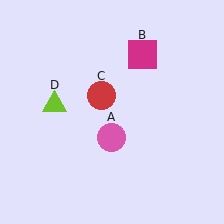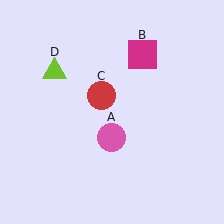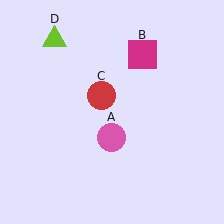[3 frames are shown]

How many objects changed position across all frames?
1 object changed position: lime triangle (object D).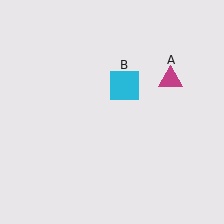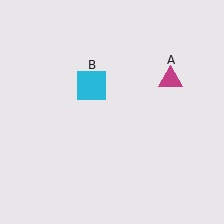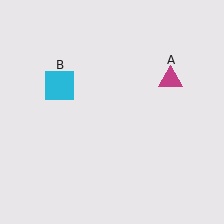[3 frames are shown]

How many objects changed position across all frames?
1 object changed position: cyan square (object B).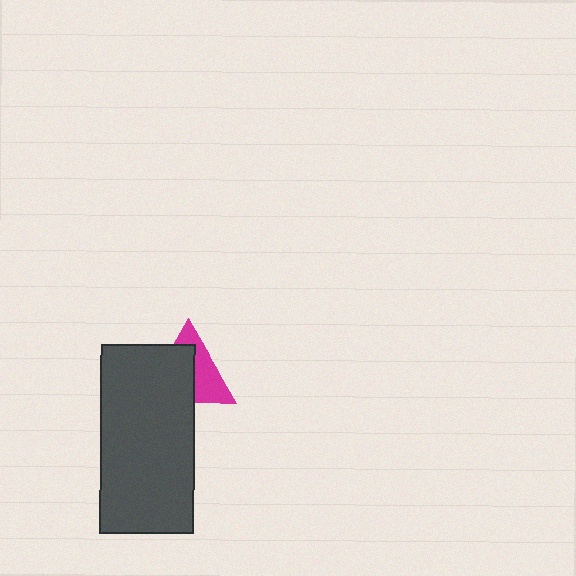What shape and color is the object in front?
The object in front is a dark gray rectangle.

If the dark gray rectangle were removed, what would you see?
You would see the complete magenta triangle.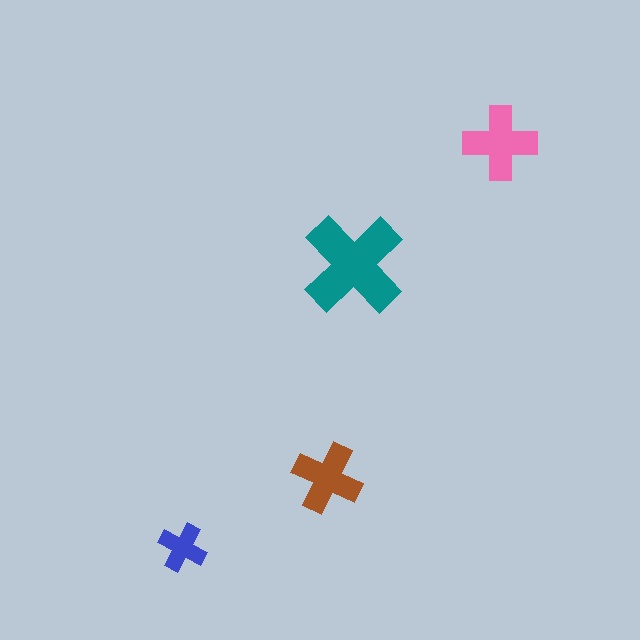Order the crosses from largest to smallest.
the teal one, the pink one, the brown one, the blue one.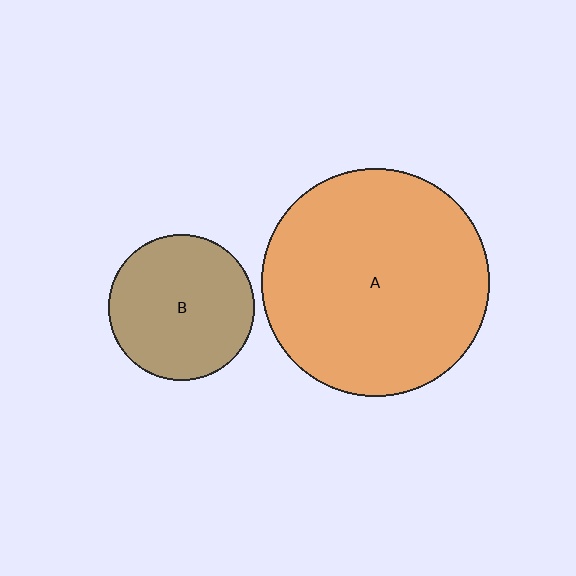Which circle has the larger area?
Circle A (orange).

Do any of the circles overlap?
No, none of the circles overlap.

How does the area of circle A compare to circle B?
Approximately 2.5 times.